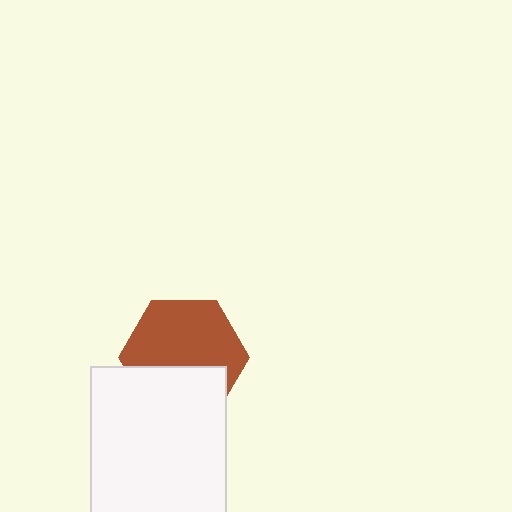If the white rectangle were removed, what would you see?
You would see the complete brown hexagon.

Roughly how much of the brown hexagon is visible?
About half of it is visible (roughly 62%).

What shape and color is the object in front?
The object in front is a white rectangle.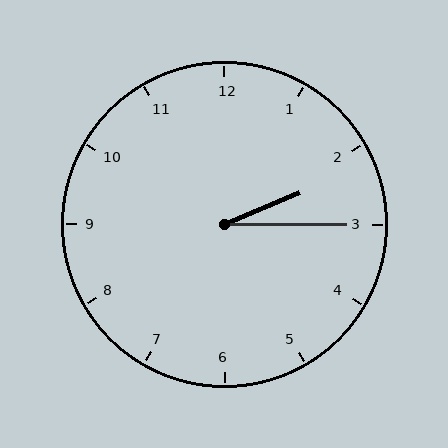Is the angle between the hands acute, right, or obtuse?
It is acute.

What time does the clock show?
2:15.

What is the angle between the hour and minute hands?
Approximately 22 degrees.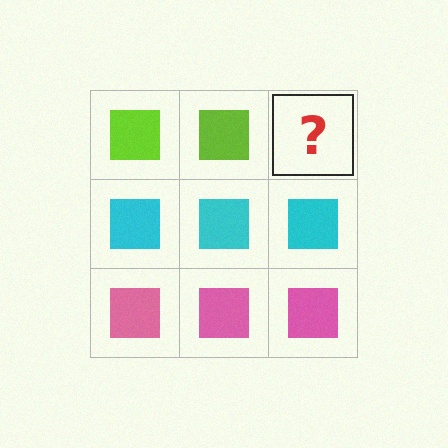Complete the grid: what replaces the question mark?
The question mark should be replaced with a lime square.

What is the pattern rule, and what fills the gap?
The rule is that each row has a consistent color. The gap should be filled with a lime square.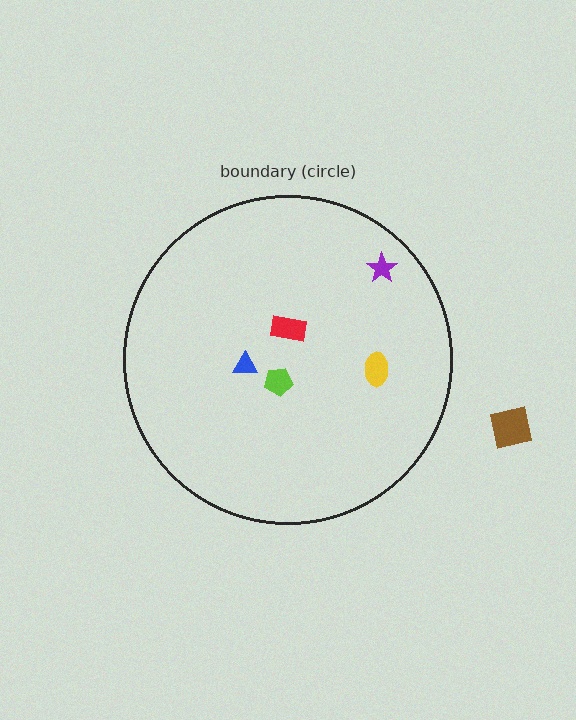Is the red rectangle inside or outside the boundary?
Inside.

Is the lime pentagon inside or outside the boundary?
Inside.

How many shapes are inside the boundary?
5 inside, 1 outside.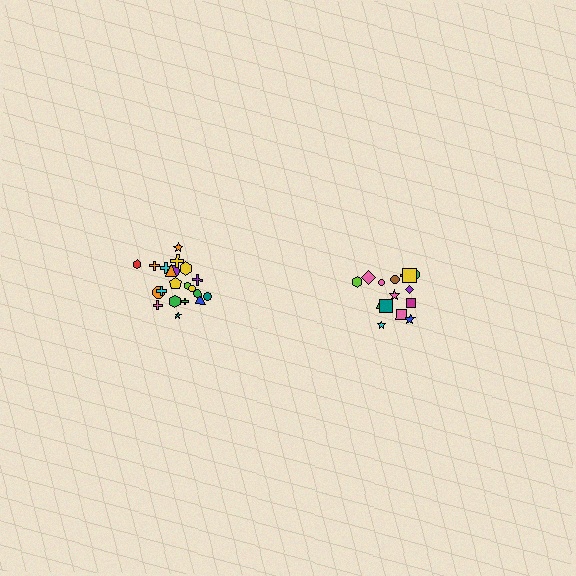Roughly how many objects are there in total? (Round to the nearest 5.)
Roughly 35 objects in total.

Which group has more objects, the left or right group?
The left group.